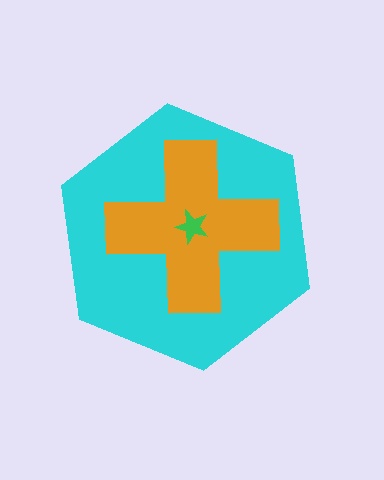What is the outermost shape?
The cyan hexagon.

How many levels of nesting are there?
3.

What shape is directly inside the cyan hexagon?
The orange cross.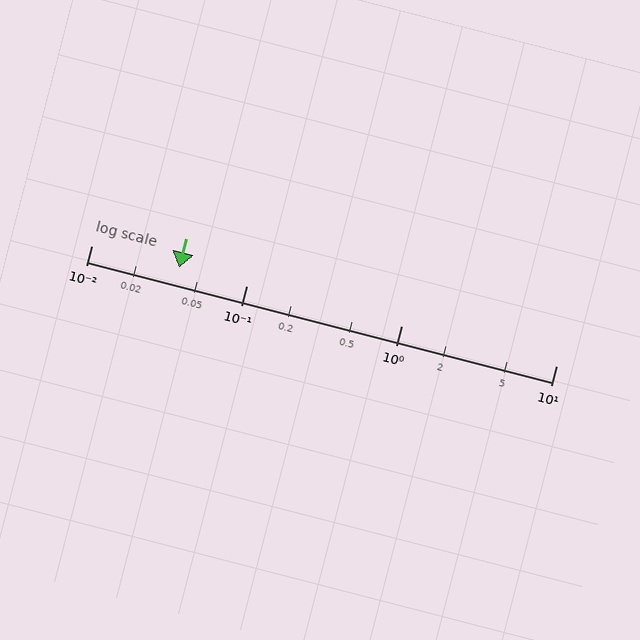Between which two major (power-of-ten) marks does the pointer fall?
The pointer is between 0.01 and 0.1.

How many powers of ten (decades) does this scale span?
The scale spans 3 decades, from 0.01 to 10.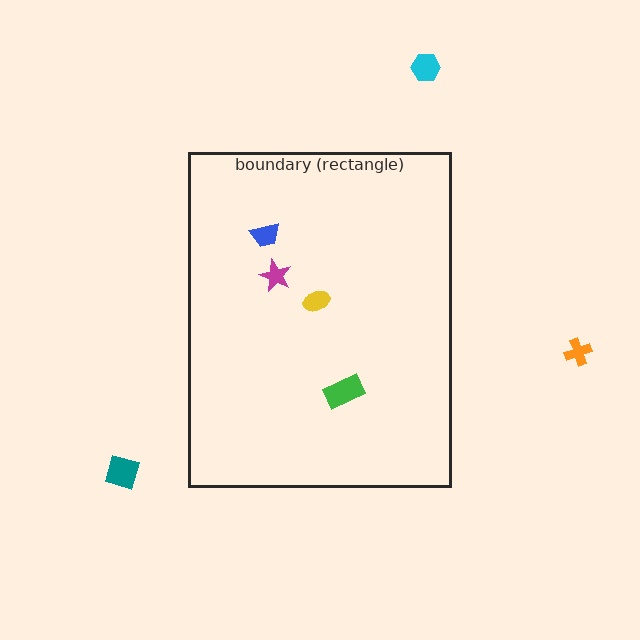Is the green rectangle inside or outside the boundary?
Inside.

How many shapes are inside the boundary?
4 inside, 3 outside.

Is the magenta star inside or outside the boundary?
Inside.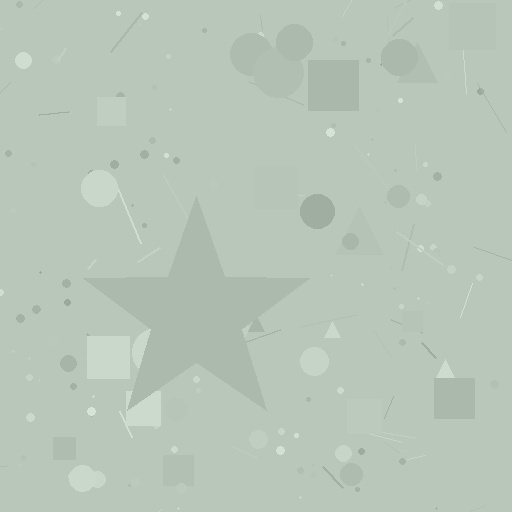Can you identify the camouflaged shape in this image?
The camouflaged shape is a star.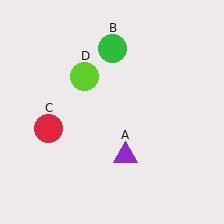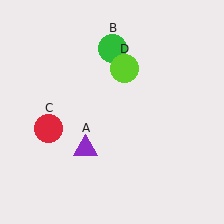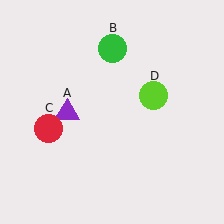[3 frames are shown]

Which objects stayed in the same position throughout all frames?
Green circle (object B) and red circle (object C) remained stationary.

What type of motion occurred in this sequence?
The purple triangle (object A), lime circle (object D) rotated clockwise around the center of the scene.